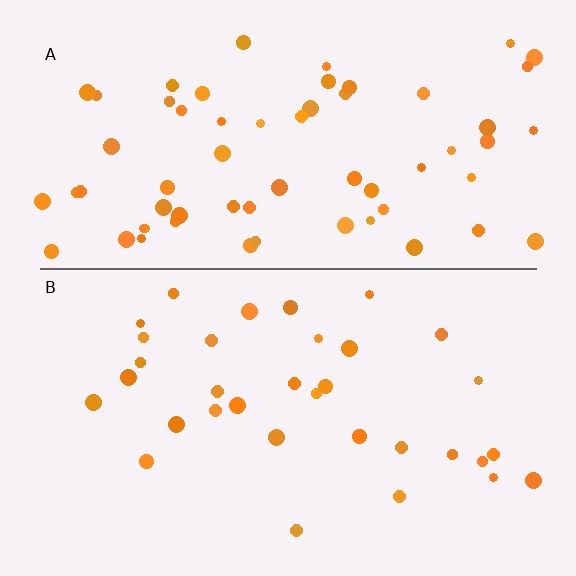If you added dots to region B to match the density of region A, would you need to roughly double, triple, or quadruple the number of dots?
Approximately double.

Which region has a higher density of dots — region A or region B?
A (the top).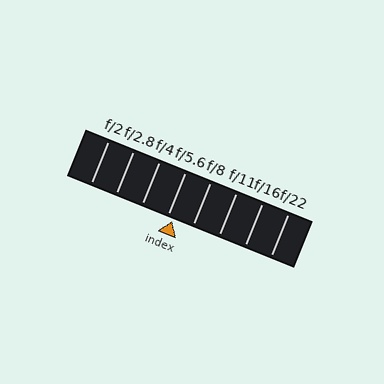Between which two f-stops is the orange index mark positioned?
The index mark is between f/5.6 and f/8.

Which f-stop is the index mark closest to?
The index mark is closest to f/5.6.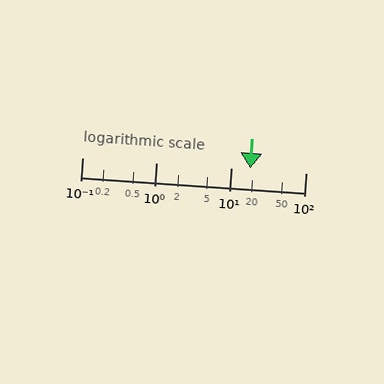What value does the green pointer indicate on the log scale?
The pointer indicates approximately 18.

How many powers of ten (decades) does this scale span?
The scale spans 3 decades, from 0.1 to 100.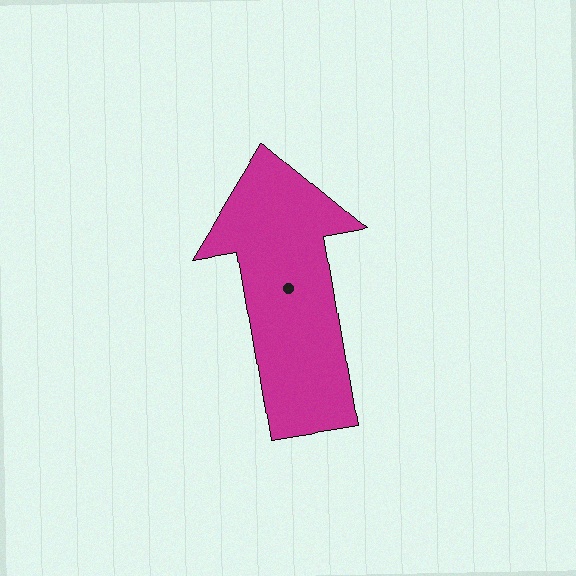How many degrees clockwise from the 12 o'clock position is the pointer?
Approximately 351 degrees.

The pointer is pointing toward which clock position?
Roughly 12 o'clock.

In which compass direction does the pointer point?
North.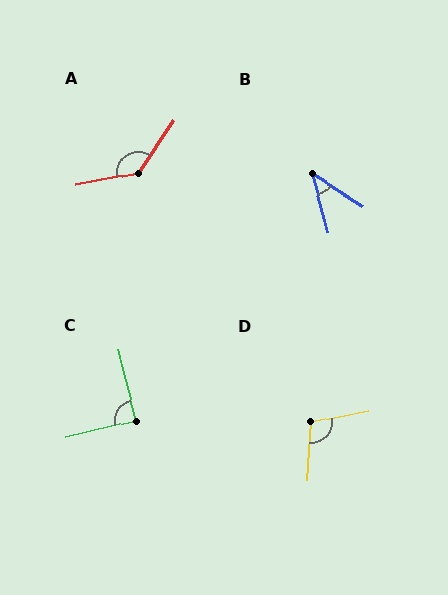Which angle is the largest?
A, at approximately 134 degrees.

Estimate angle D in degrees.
Approximately 104 degrees.